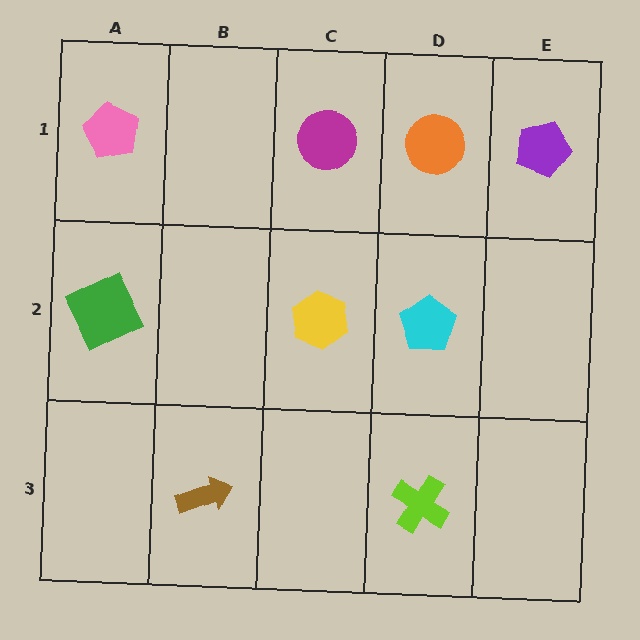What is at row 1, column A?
A pink pentagon.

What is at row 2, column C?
A yellow hexagon.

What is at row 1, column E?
A purple pentagon.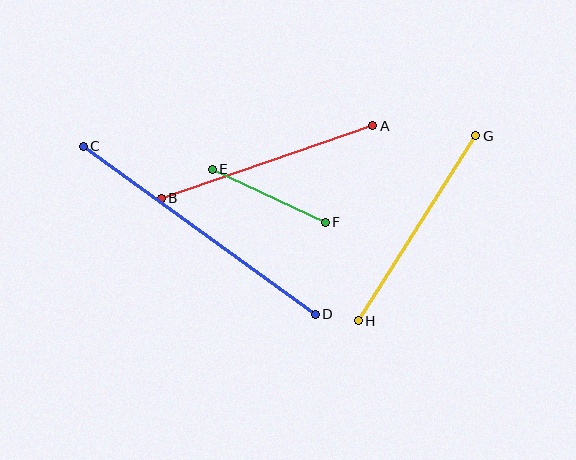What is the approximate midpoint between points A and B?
The midpoint is at approximately (267, 162) pixels.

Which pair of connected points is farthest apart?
Points C and D are farthest apart.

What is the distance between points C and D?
The distance is approximately 287 pixels.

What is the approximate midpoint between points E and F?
The midpoint is at approximately (269, 196) pixels.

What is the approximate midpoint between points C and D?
The midpoint is at approximately (199, 230) pixels.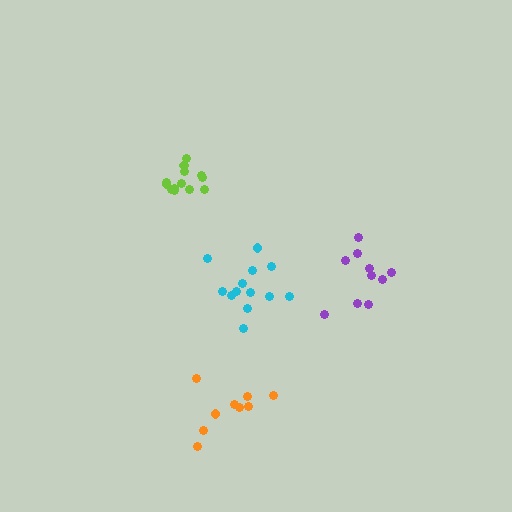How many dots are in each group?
Group 1: 13 dots, Group 2: 10 dots, Group 3: 9 dots, Group 4: 13 dots (45 total).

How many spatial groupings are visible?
There are 4 spatial groupings.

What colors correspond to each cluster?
The clusters are colored: lime, purple, orange, cyan.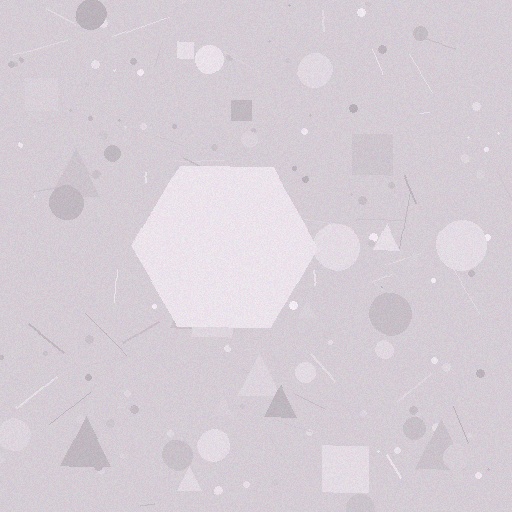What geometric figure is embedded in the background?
A hexagon is embedded in the background.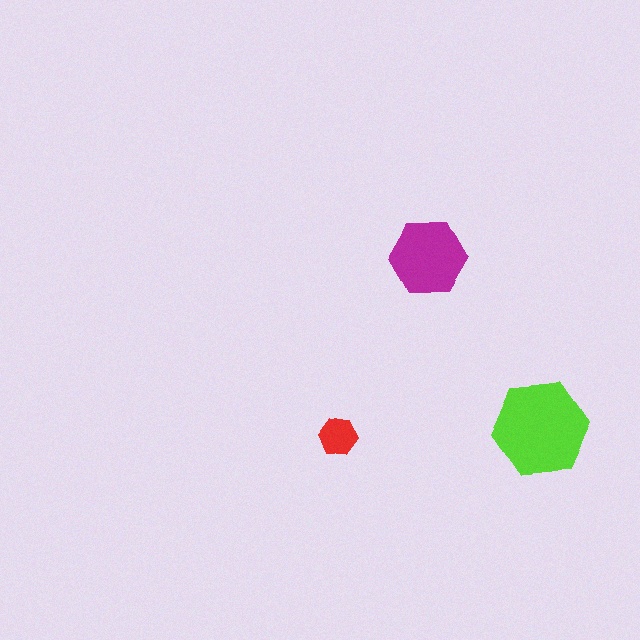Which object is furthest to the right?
The lime hexagon is rightmost.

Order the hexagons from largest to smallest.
the lime one, the magenta one, the red one.